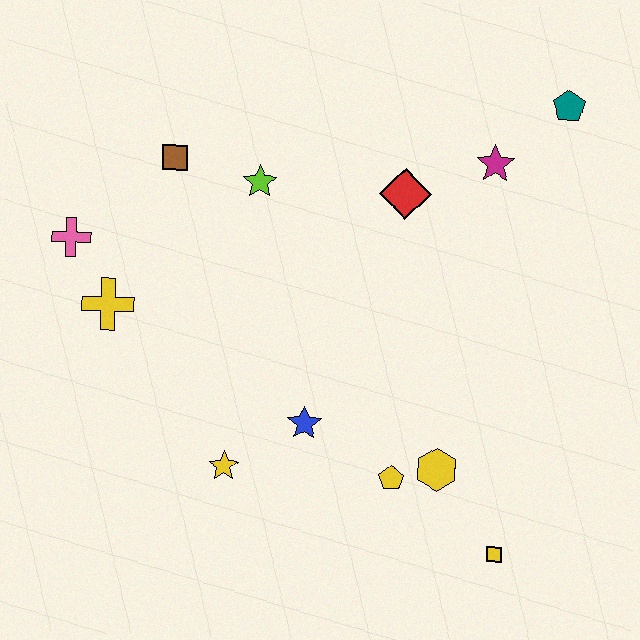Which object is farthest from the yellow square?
The pink cross is farthest from the yellow square.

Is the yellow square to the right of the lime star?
Yes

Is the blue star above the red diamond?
No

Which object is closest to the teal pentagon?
The magenta star is closest to the teal pentagon.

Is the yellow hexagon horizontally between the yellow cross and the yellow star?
No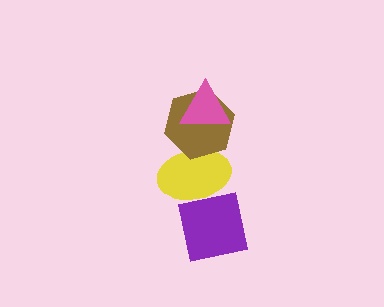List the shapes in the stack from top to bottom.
From top to bottom: the pink triangle, the brown hexagon, the yellow ellipse, the purple square.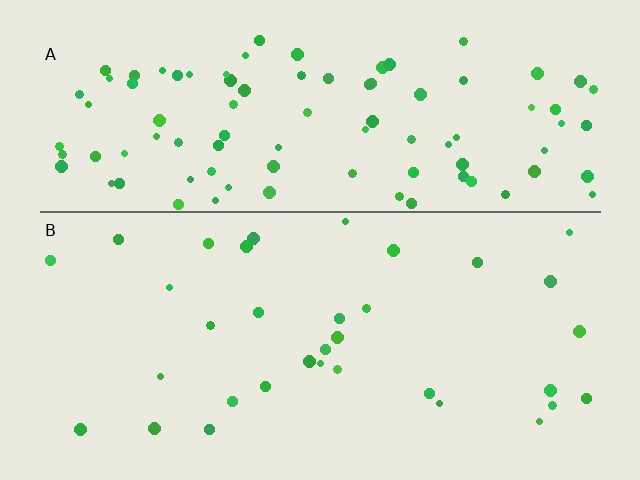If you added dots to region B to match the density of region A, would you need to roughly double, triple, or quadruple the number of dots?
Approximately triple.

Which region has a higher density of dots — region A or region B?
A (the top).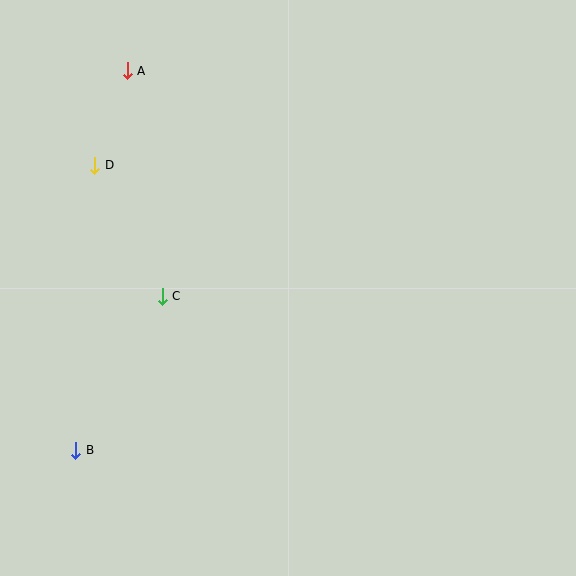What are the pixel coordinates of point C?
Point C is at (162, 296).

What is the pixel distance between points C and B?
The distance between C and B is 176 pixels.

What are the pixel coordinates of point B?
Point B is at (76, 450).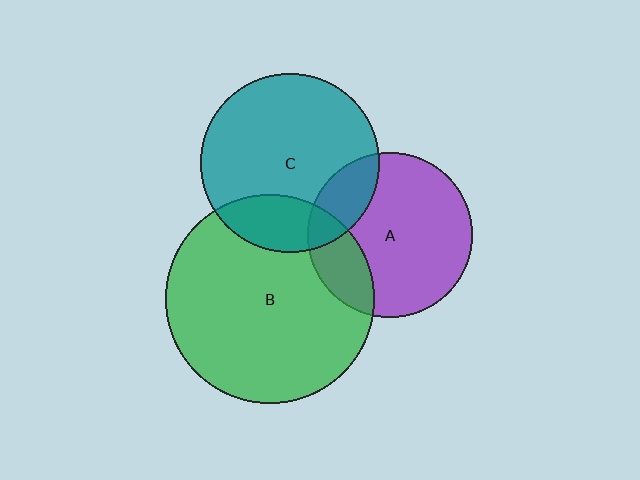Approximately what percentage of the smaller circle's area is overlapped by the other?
Approximately 20%.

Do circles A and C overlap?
Yes.